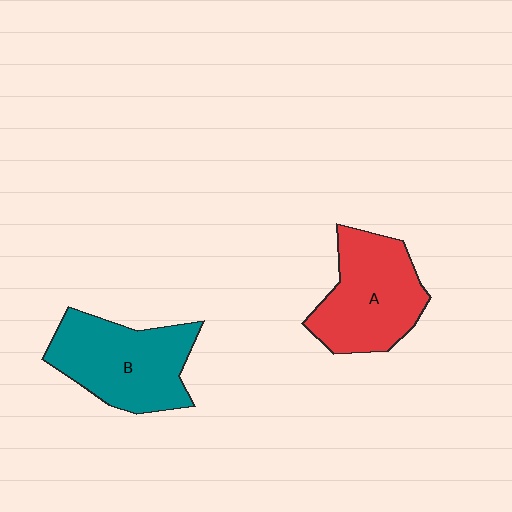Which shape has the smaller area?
Shape A (red).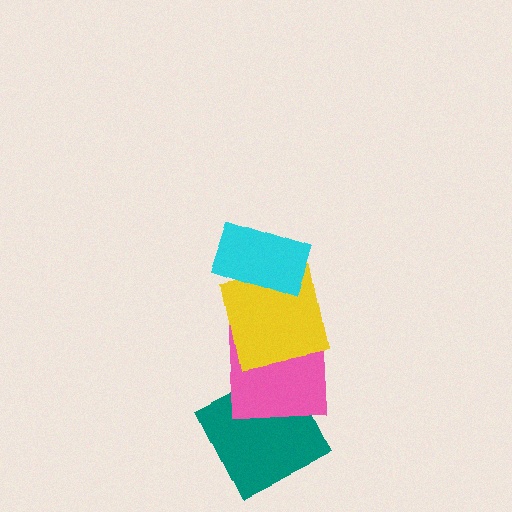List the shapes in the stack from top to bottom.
From top to bottom: the cyan rectangle, the yellow square, the pink square, the teal square.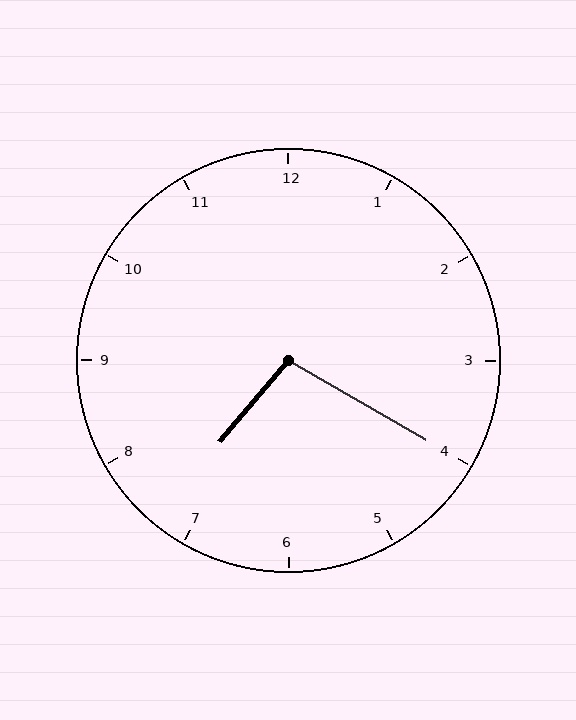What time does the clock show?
7:20.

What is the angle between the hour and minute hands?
Approximately 100 degrees.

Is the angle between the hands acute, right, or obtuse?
It is obtuse.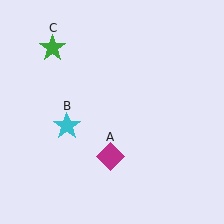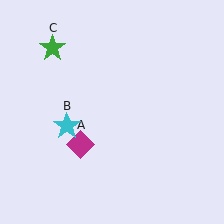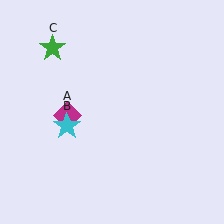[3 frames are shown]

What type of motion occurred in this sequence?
The magenta diamond (object A) rotated clockwise around the center of the scene.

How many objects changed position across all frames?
1 object changed position: magenta diamond (object A).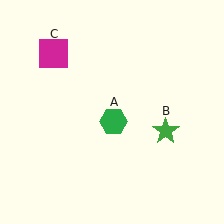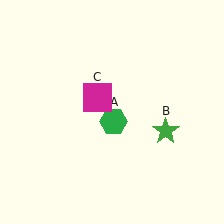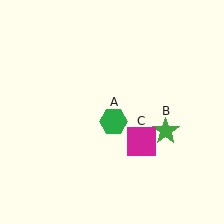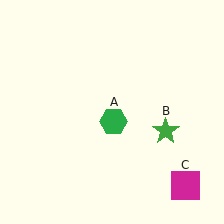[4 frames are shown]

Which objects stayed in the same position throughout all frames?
Green hexagon (object A) and green star (object B) remained stationary.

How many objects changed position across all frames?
1 object changed position: magenta square (object C).